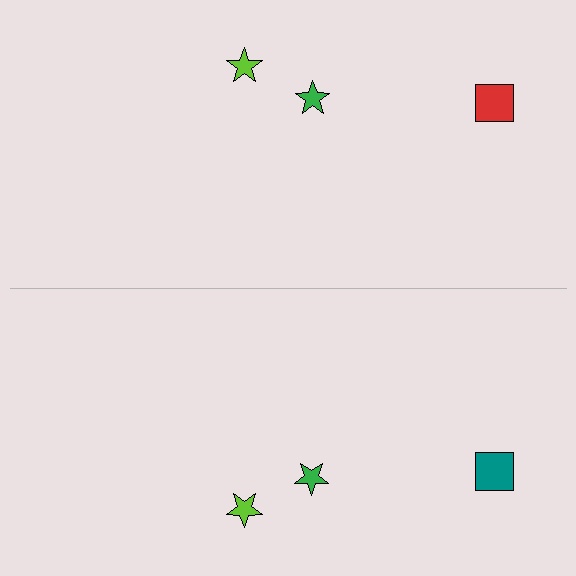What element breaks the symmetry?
The teal square on the bottom side breaks the symmetry — its mirror counterpart is red.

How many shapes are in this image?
There are 6 shapes in this image.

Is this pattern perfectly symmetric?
No, the pattern is not perfectly symmetric. The teal square on the bottom side breaks the symmetry — its mirror counterpart is red.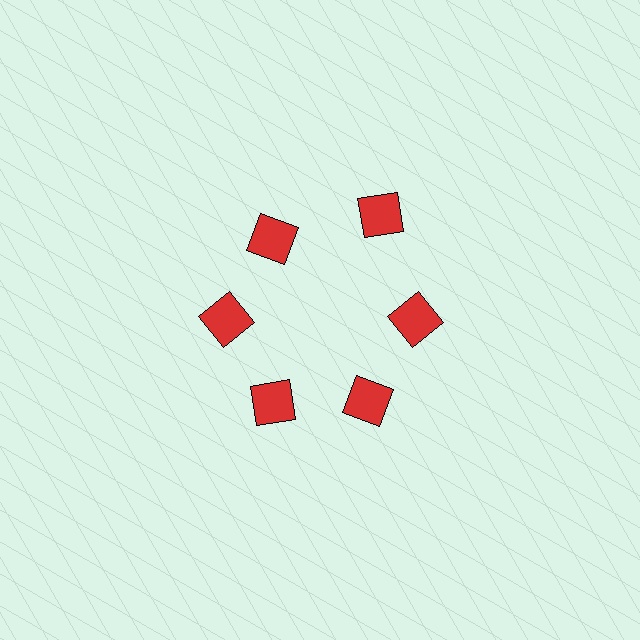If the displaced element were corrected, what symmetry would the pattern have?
It would have 6-fold rotational symmetry — the pattern would map onto itself every 60 degrees.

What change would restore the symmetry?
The symmetry would be restored by moving it inward, back onto the ring so that all 6 squares sit at equal angles and equal distance from the center.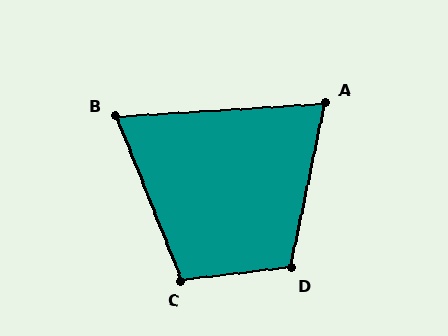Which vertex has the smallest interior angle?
B, at approximately 72 degrees.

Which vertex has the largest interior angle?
D, at approximately 108 degrees.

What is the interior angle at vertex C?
Approximately 105 degrees (obtuse).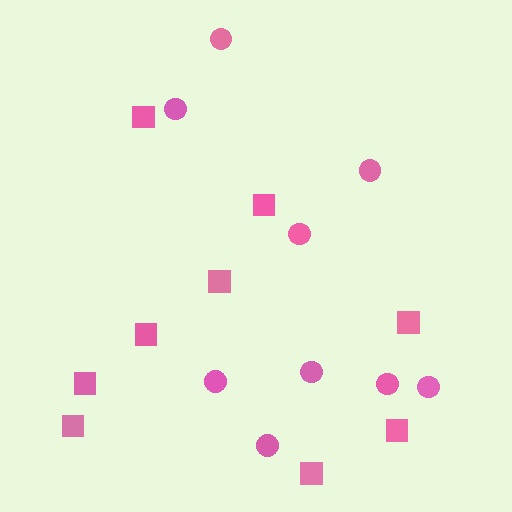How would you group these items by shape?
There are 2 groups: one group of squares (9) and one group of circles (9).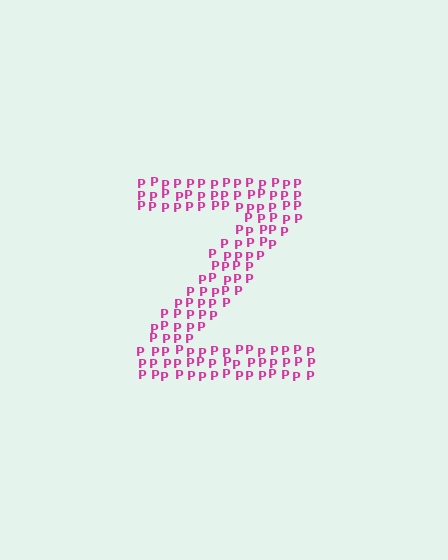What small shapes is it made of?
It is made of small letter P's.